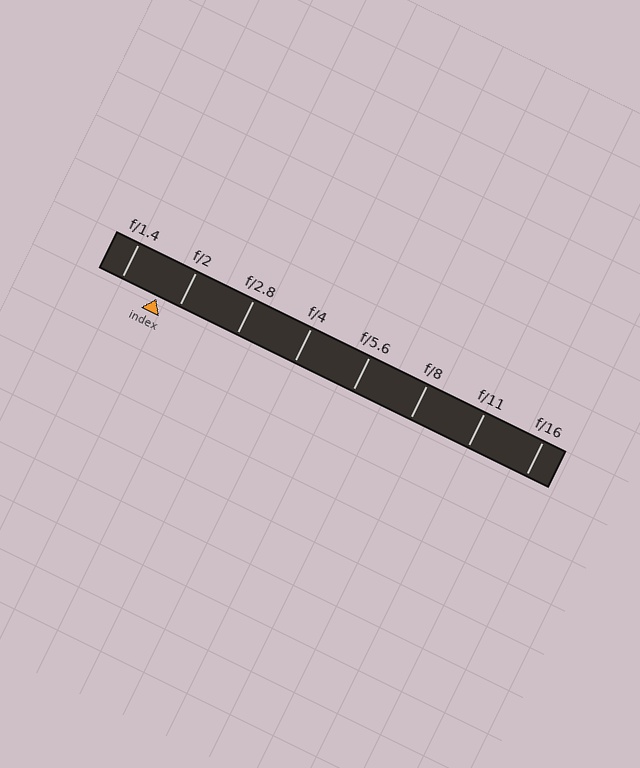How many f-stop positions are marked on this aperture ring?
There are 8 f-stop positions marked.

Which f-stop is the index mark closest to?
The index mark is closest to f/2.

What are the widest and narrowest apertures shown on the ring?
The widest aperture shown is f/1.4 and the narrowest is f/16.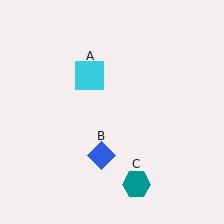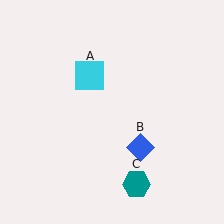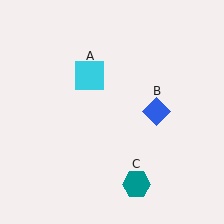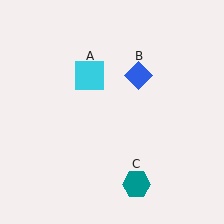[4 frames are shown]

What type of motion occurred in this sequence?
The blue diamond (object B) rotated counterclockwise around the center of the scene.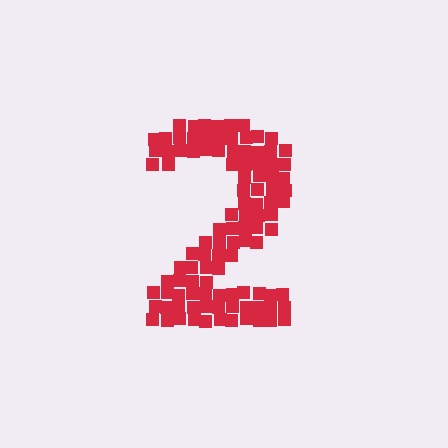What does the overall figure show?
The overall figure shows the digit 2.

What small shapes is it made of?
It is made of small squares.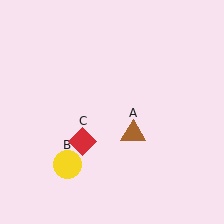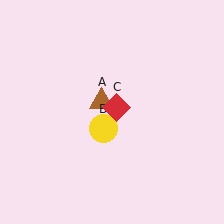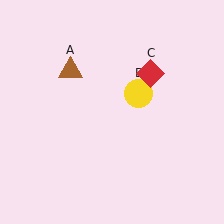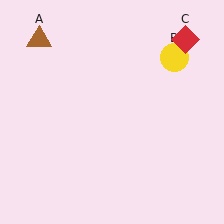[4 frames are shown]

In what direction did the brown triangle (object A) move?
The brown triangle (object A) moved up and to the left.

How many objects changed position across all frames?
3 objects changed position: brown triangle (object A), yellow circle (object B), red diamond (object C).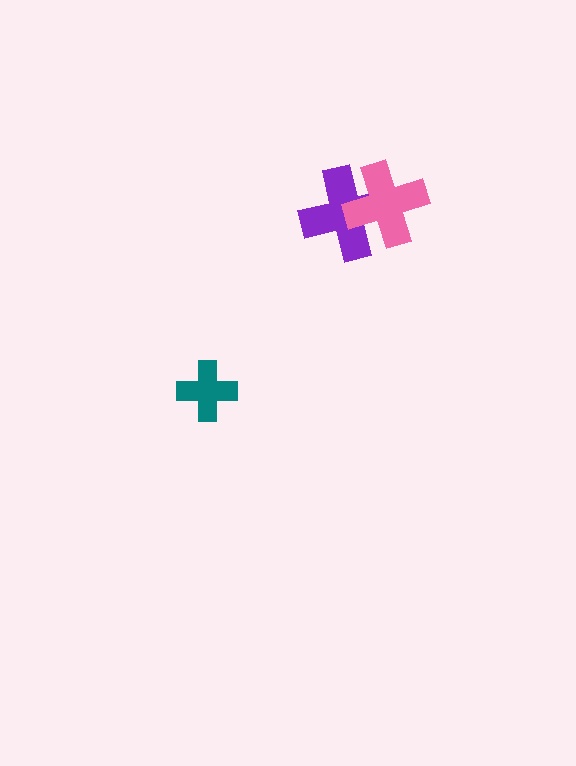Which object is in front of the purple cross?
The pink cross is in front of the purple cross.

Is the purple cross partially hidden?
Yes, it is partially covered by another shape.